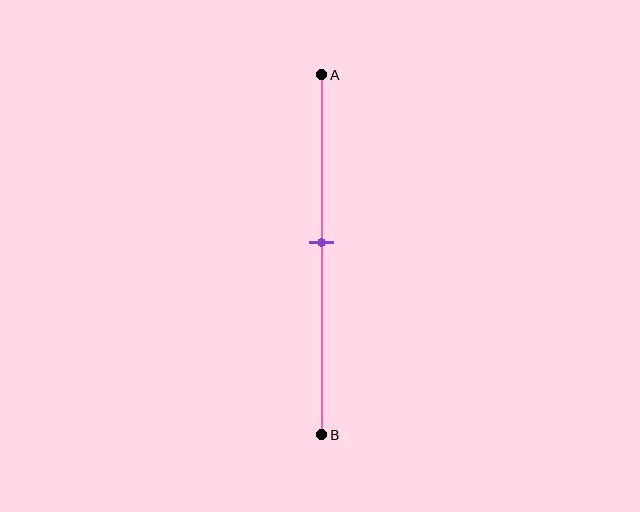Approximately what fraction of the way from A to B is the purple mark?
The purple mark is approximately 45% of the way from A to B.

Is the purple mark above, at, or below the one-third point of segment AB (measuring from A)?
The purple mark is below the one-third point of segment AB.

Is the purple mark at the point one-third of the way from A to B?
No, the mark is at about 45% from A, not at the 33% one-third point.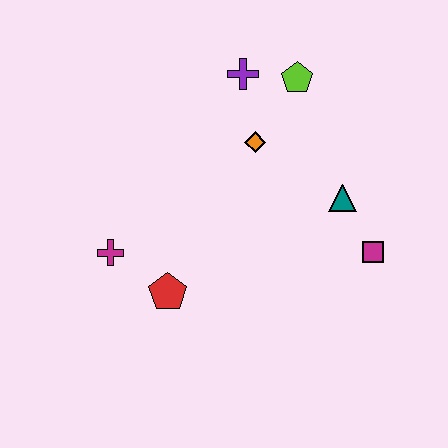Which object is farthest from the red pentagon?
The lime pentagon is farthest from the red pentagon.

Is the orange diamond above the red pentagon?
Yes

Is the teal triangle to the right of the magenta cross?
Yes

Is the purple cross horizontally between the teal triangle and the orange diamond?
No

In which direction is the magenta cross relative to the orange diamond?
The magenta cross is to the left of the orange diamond.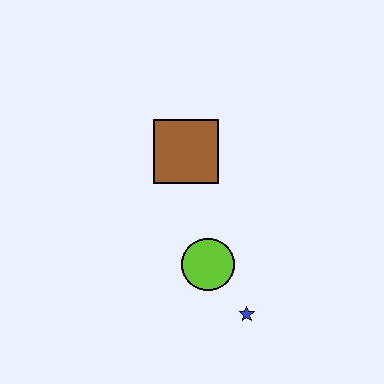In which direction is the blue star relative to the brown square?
The blue star is below the brown square.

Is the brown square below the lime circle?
No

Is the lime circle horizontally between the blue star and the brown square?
Yes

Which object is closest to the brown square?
The lime circle is closest to the brown square.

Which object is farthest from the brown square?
The blue star is farthest from the brown square.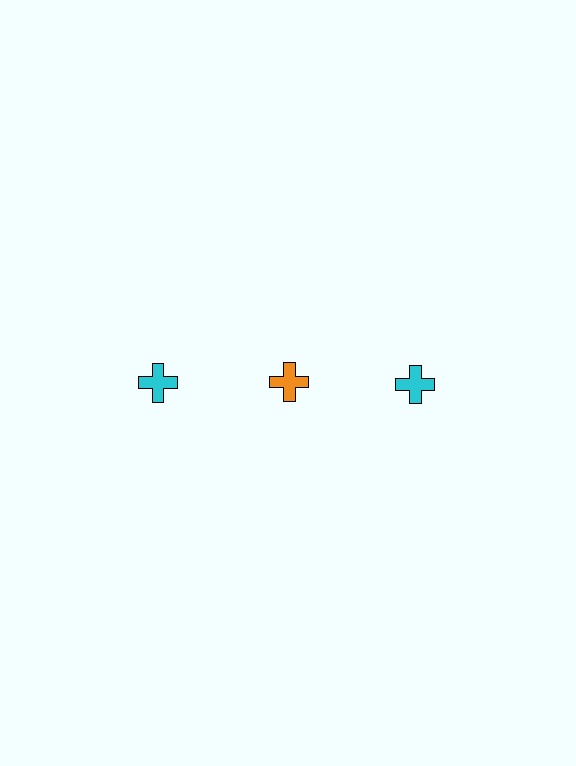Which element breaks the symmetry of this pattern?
The orange cross in the top row, second from left column breaks the symmetry. All other shapes are cyan crosses.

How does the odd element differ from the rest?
It has a different color: orange instead of cyan.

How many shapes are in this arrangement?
There are 3 shapes arranged in a grid pattern.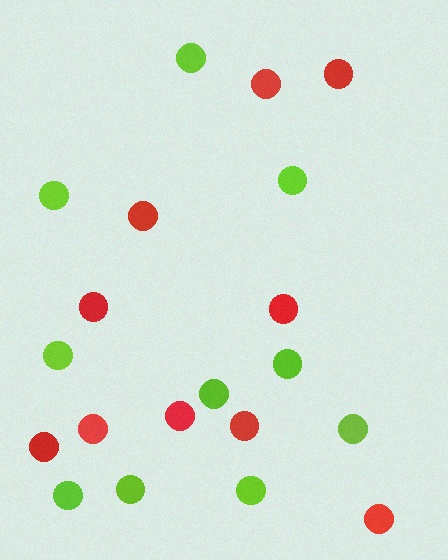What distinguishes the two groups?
There are 2 groups: one group of red circles (10) and one group of lime circles (10).